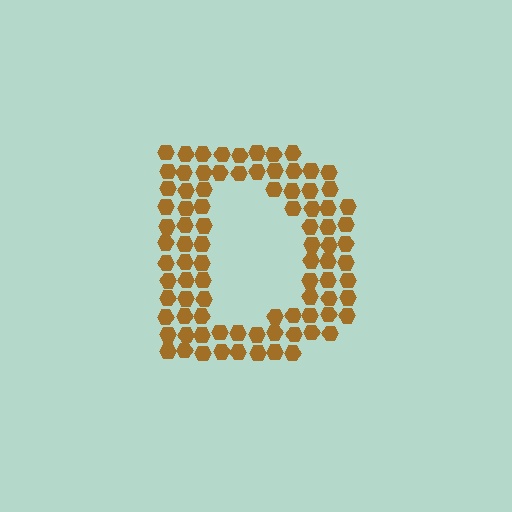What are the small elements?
The small elements are hexagons.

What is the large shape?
The large shape is the letter D.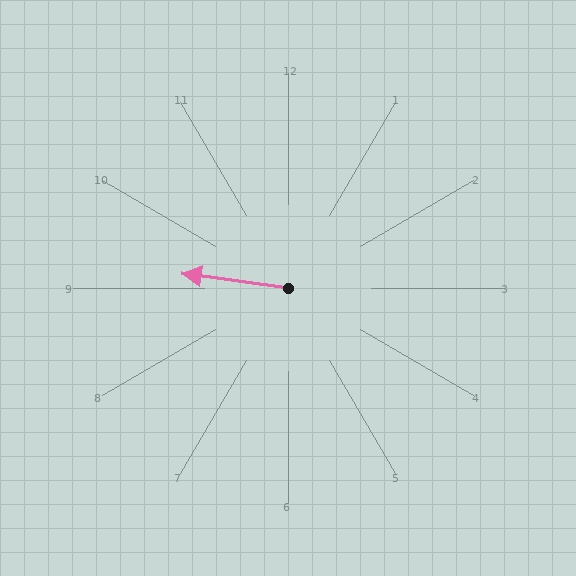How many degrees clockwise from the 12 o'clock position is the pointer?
Approximately 278 degrees.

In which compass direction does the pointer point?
West.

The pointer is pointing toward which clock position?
Roughly 9 o'clock.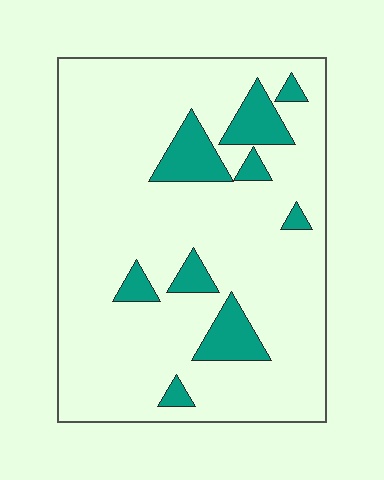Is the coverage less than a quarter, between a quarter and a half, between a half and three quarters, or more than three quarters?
Less than a quarter.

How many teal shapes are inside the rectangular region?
9.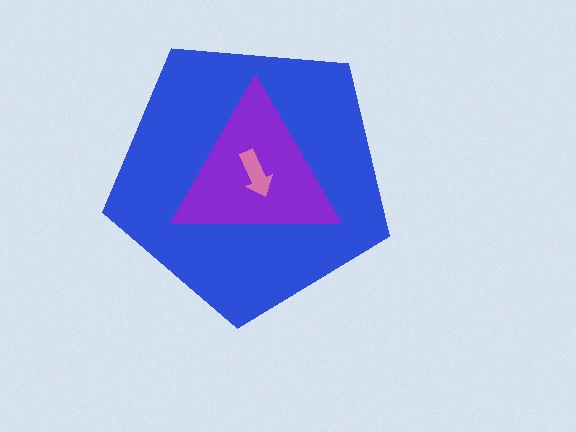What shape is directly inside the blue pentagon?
The purple triangle.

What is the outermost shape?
The blue pentagon.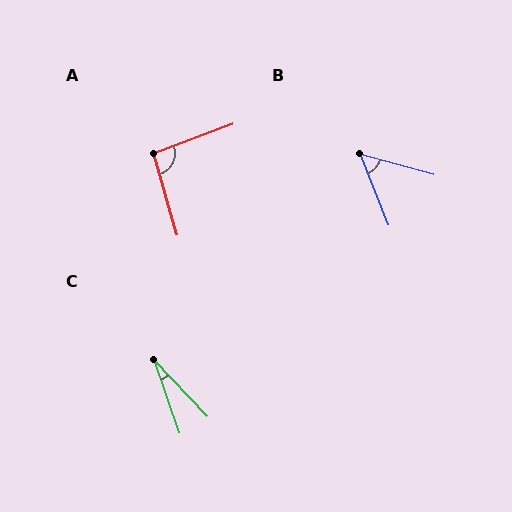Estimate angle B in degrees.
Approximately 53 degrees.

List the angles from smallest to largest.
C (24°), B (53°), A (94°).